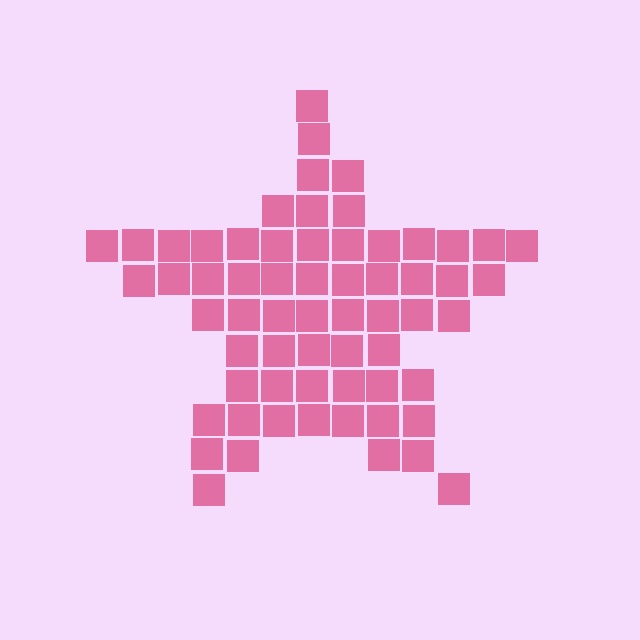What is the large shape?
The large shape is a star.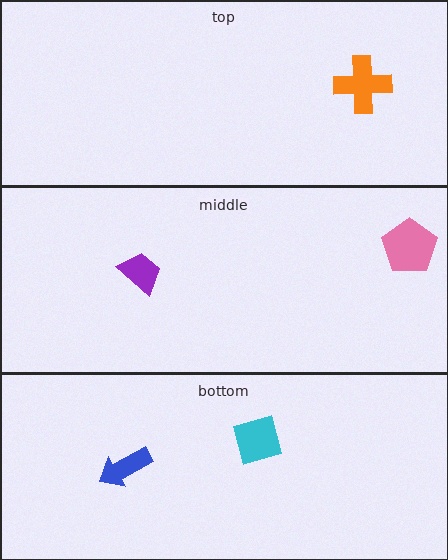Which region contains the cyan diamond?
The bottom region.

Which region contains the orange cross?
The top region.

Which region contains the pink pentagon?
The middle region.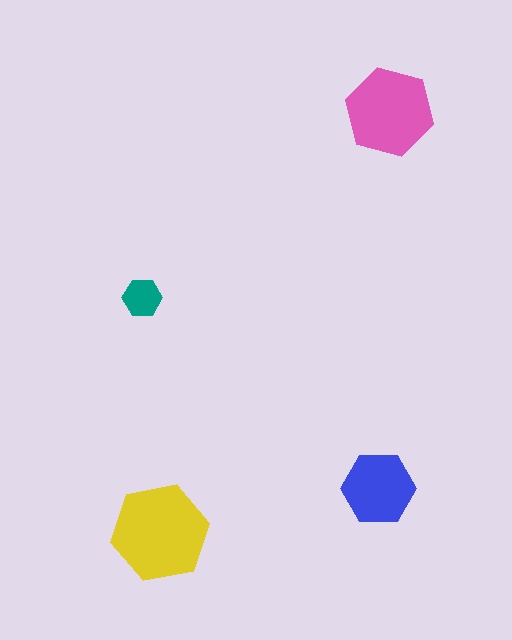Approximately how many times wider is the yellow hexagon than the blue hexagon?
About 1.5 times wider.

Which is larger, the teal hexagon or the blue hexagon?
The blue one.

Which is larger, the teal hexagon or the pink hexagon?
The pink one.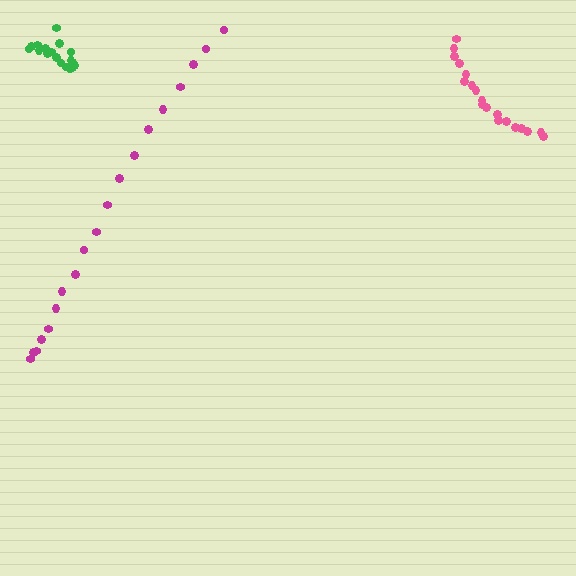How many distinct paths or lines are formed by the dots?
There are 3 distinct paths.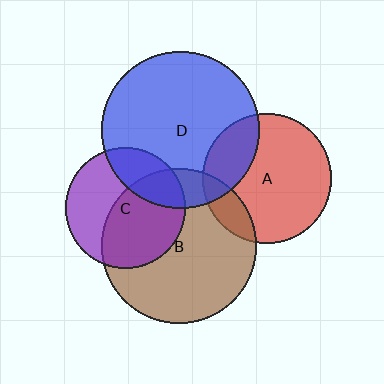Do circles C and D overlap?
Yes.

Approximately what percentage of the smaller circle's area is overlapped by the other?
Approximately 25%.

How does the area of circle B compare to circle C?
Approximately 1.7 times.